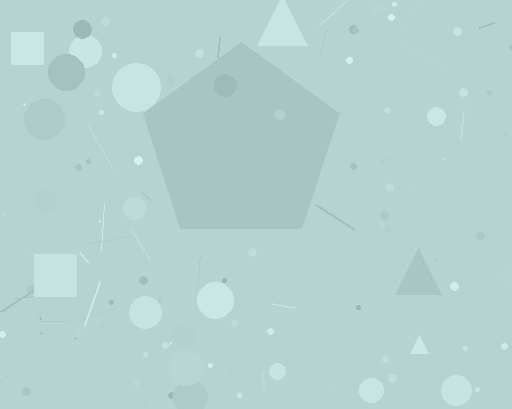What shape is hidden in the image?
A pentagon is hidden in the image.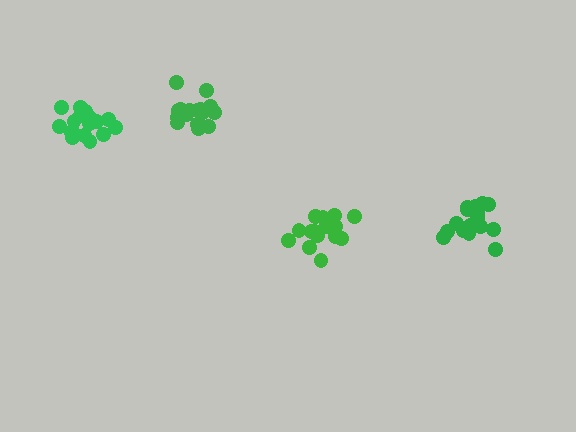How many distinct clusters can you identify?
There are 4 distinct clusters.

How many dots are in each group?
Group 1: 16 dots, Group 2: 18 dots, Group 3: 16 dots, Group 4: 18 dots (68 total).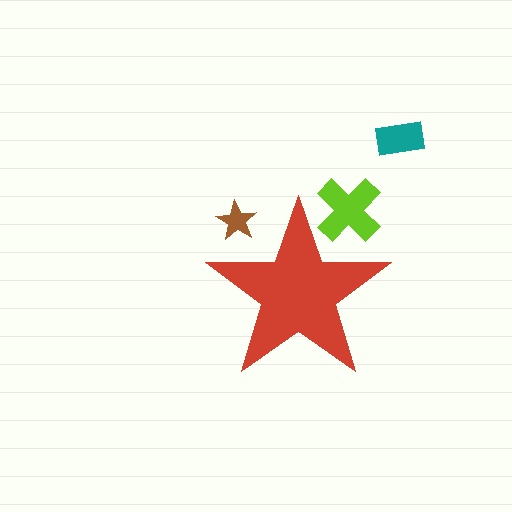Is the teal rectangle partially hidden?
No, the teal rectangle is fully visible.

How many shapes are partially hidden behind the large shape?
2 shapes are partially hidden.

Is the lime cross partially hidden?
Yes, the lime cross is partially hidden behind the red star.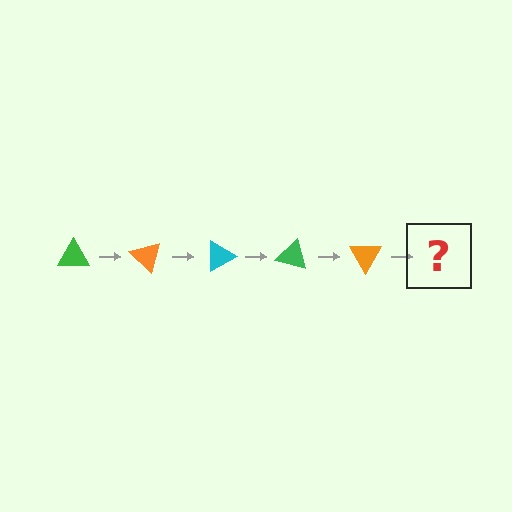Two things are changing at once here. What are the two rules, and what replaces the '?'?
The two rules are that it rotates 45 degrees each step and the color cycles through green, orange, and cyan. The '?' should be a cyan triangle, rotated 225 degrees from the start.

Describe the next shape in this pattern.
It should be a cyan triangle, rotated 225 degrees from the start.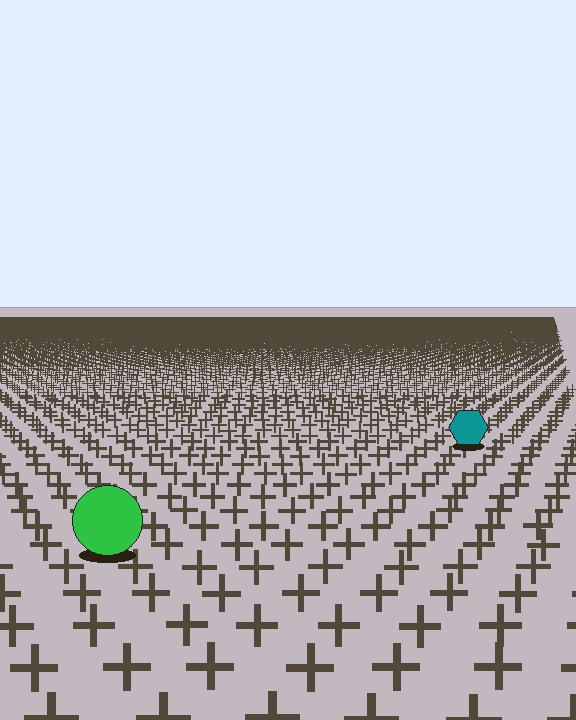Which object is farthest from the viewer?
The teal hexagon is farthest from the viewer. It appears smaller and the ground texture around it is denser.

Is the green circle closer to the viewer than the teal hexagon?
Yes. The green circle is closer — you can tell from the texture gradient: the ground texture is coarser near it.